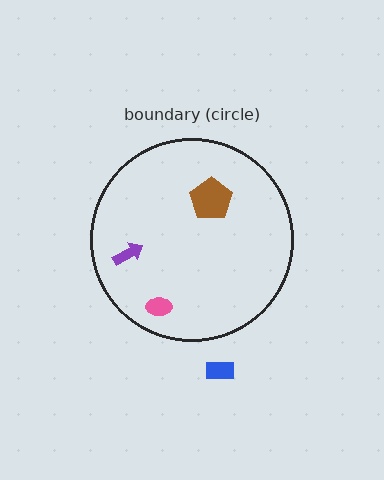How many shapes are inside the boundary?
3 inside, 1 outside.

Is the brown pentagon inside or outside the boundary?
Inside.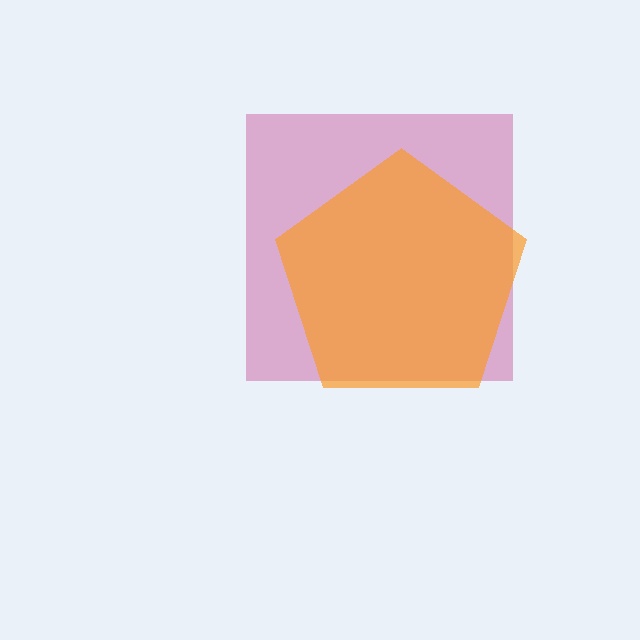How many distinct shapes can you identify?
There are 2 distinct shapes: a magenta square, an orange pentagon.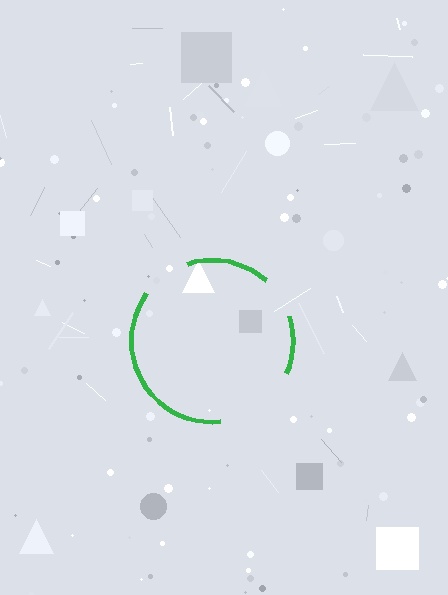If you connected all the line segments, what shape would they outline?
They would outline a circle.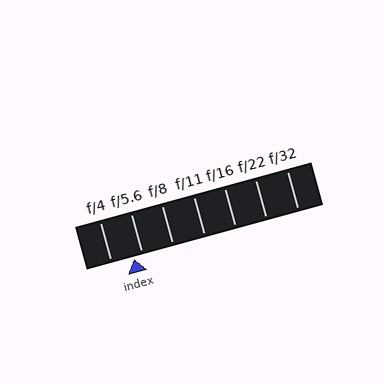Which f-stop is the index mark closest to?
The index mark is closest to f/5.6.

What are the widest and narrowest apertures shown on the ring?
The widest aperture shown is f/4 and the narrowest is f/32.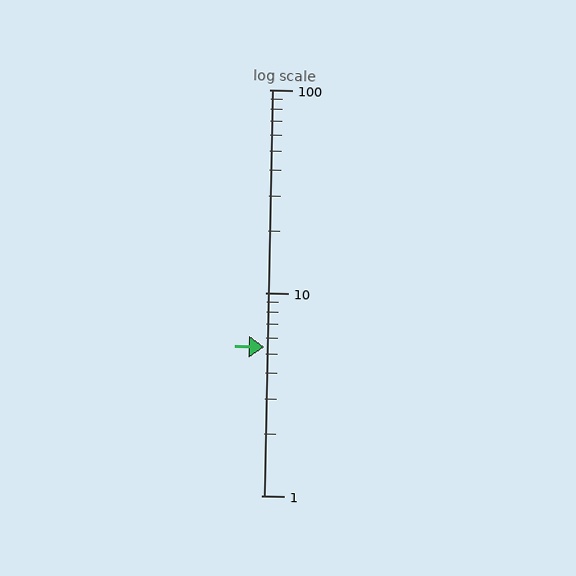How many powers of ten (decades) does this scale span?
The scale spans 2 decades, from 1 to 100.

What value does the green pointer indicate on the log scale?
The pointer indicates approximately 5.4.